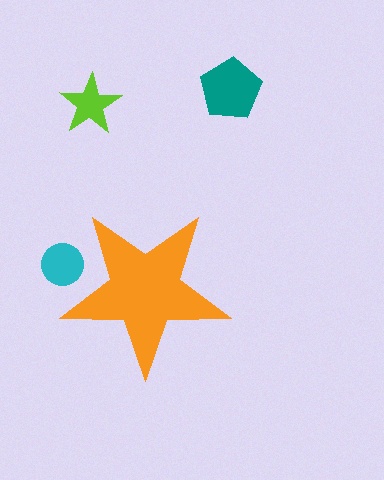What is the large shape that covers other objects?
An orange star.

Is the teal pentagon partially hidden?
No, the teal pentagon is fully visible.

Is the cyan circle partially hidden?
Yes, the cyan circle is partially hidden behind the orange star.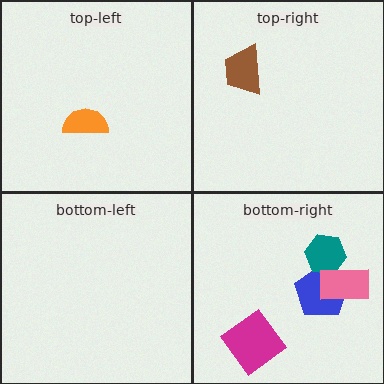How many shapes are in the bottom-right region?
4.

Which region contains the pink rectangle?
The bottom-right region.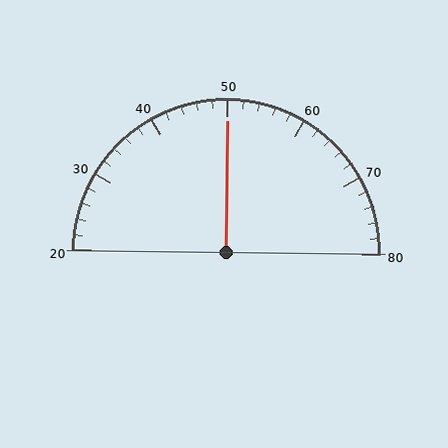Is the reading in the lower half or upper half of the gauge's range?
The reading is in the upper half of the range (20 to 80).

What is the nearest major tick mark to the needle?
The nearest major tick mark is 50.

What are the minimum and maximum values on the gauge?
The gauge ranges from 20 to 80.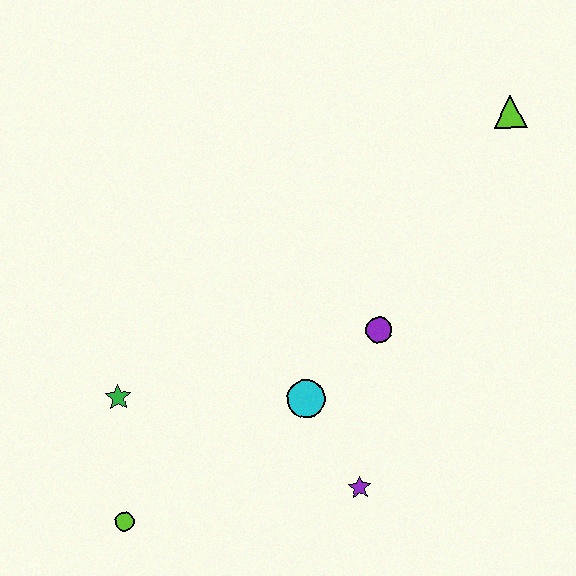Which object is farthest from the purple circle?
The lime circle is farthest from the purple circle.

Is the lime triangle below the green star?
No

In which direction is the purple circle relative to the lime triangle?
The purple circle is below the lime triangle.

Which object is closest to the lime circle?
The green star is closest to the lime circle.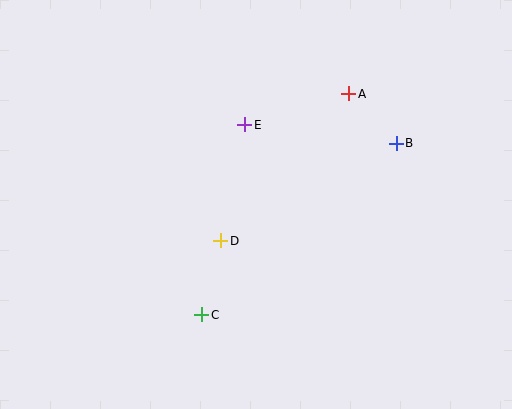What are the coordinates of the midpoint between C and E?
The midpoint between C and E is at (223, 220).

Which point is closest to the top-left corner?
Point E is closest to the top-left corner.